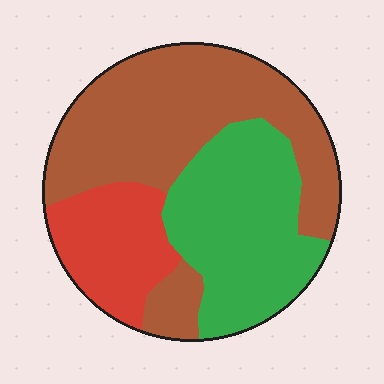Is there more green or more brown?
Brown.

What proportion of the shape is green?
Green takes up between a quarter and a half of the shape.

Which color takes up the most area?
Brown, at roughly 50%.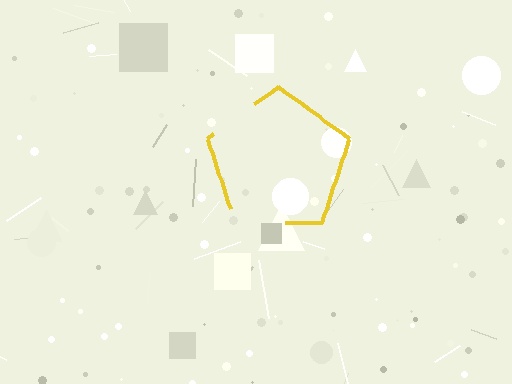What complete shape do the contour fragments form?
The contour fragments form a pentagon.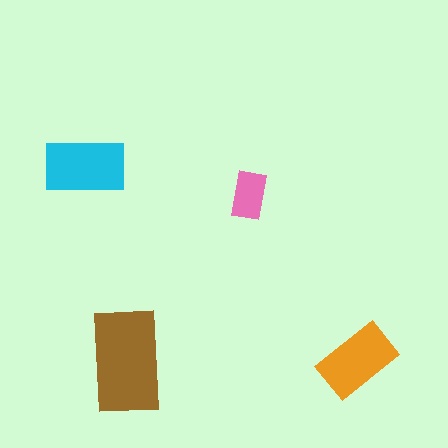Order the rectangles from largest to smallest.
the brown one, the cyan one, the orange one, the pink one.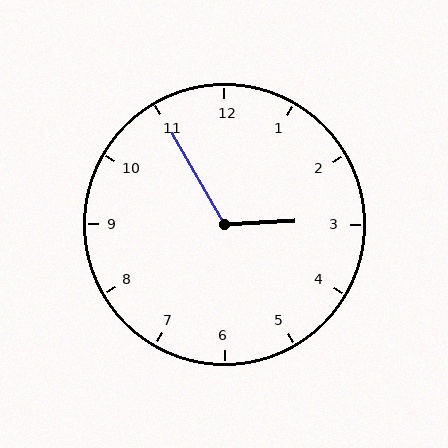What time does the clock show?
2:55.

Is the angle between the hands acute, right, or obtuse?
It is obtuse.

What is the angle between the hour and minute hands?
Approximately 118 degrees.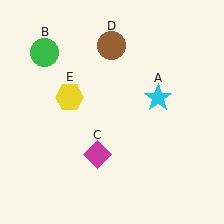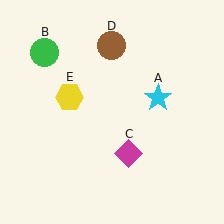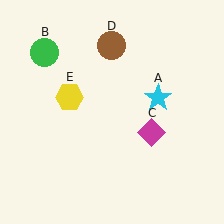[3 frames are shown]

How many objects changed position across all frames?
1 object changed position: magenta diamond (object C).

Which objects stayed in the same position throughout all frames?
Cyan star (object A) and green circle (object B) and brown circle (object D) and yellow hexagon (object E) remained stationary.